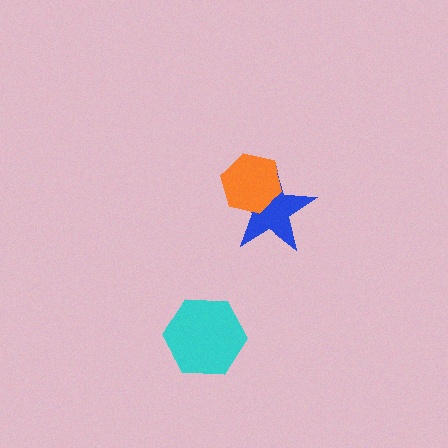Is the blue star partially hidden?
Yes, it is partially covered by another shape.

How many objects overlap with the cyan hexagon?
0 objects overlap with the cyan hexagon.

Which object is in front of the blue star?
The orange hexagon is in front of the blue star.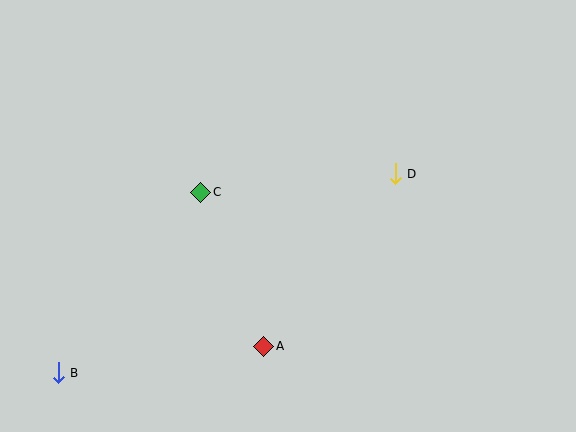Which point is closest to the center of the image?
Point C at (201, 192) is closest to the center.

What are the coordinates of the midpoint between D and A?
The midpoint between D and A is at (330, 260).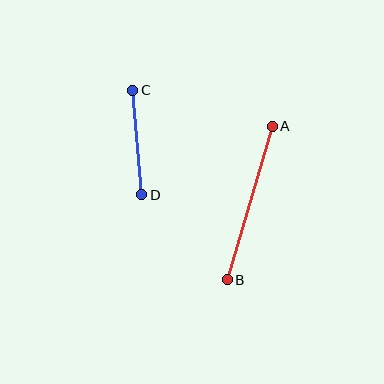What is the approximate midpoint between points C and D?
The midpoint is at approximately (137, 142) pixels.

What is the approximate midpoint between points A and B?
The midpoint is at approximately (250, 203) pixels.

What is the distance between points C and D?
The distance is approximately 105 pixels.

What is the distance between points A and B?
The distance is approximately 160 pixels.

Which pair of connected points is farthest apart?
Points A and B are farthest apart.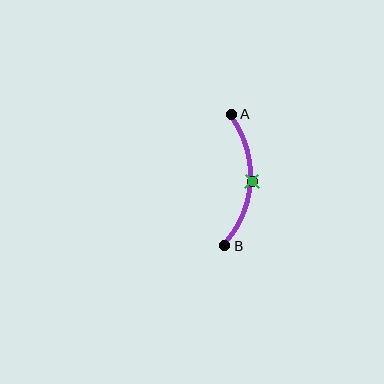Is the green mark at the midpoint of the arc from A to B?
Yes. The green mark lies on the arc at equal arc-length from both A and B — it is the arc midpoint.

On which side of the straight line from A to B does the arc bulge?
The arc bulges to the right of the straight line connecting A and B.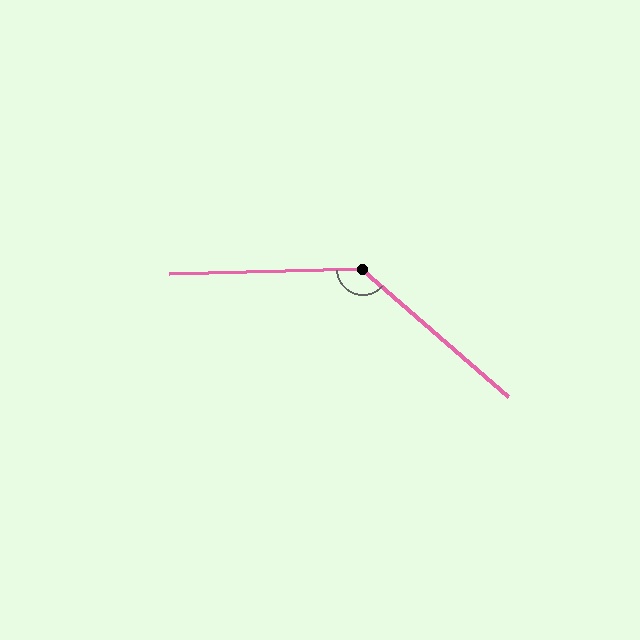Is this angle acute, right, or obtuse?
It is obtuse.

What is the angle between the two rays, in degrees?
Approximately 137 degrees.